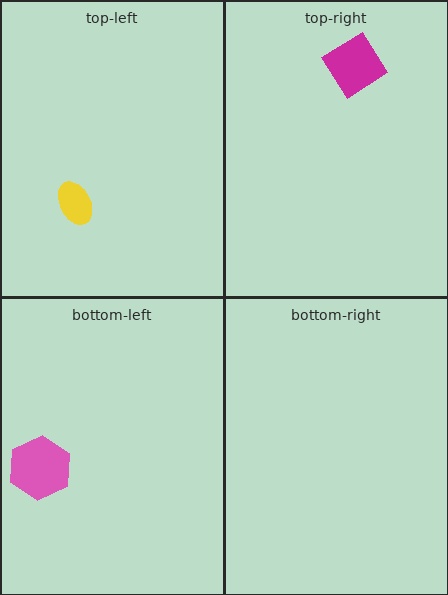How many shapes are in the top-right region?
1.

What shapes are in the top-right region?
The magenta diamond.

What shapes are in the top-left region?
The yellow ellipse.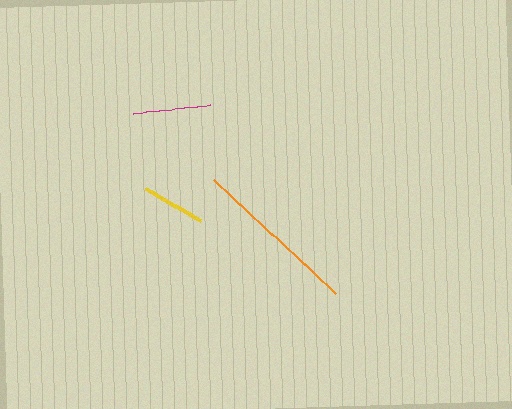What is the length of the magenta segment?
The magenta segment is approximately 77 pixels long.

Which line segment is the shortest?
The yellow line is the shortest at approximately 63 pixels.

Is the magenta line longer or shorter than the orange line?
The orange line is longer than the magenta line.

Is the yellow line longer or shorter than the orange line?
The orange line is longer than the yellow line.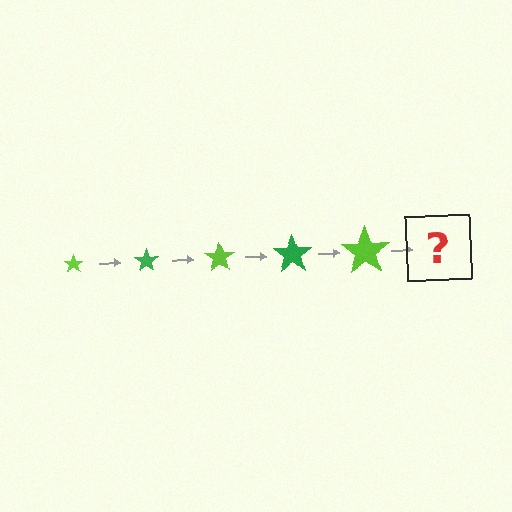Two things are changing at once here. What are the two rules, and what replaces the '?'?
The two rules are that the star grows larger each step and the color cycles through lime and green. The '?' should be a green star, larger than the previous one.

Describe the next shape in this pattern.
It should be a green star, larger than the previous one.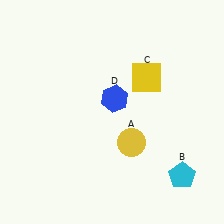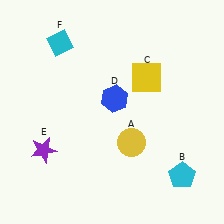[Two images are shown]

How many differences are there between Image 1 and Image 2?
There are 2 differences between the two images.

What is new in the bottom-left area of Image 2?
A purple star (E) was added in the bottom-left area of Image 2.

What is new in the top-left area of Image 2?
A cyan diamond (F) was added in the top-left area of Image 2.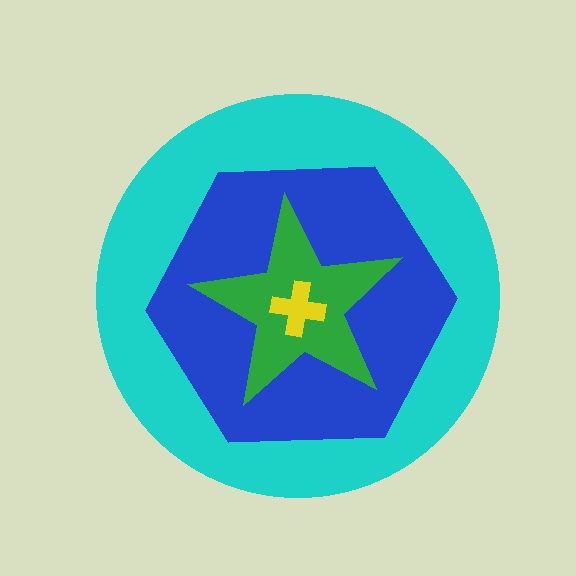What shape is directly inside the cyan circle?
The blue hexagon.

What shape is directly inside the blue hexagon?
The green star.